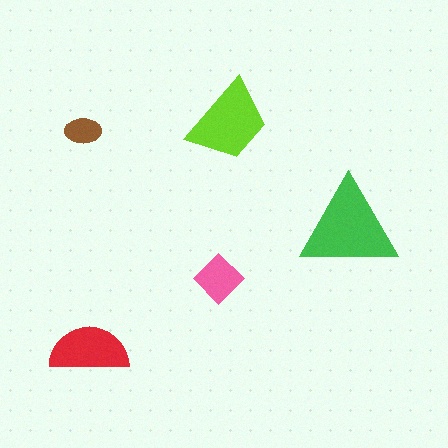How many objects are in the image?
There are 5 objects in the image.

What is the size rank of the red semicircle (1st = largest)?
3rd.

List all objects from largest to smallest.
The green triangle, the lime trapezoid, the red semicircle, the pink diamond, the brown ellipse.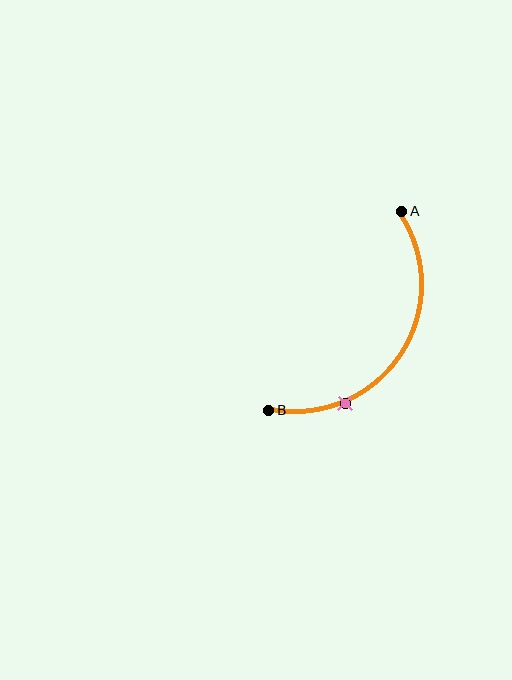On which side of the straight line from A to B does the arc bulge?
The arc bulges below and to the right of the straight line connecting A and B.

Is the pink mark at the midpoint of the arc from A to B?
No. The pink mark lies on the arc but is closer to endpoint B. The arc midpoint would be at the point on the curve equidistant along the arc from both A and B.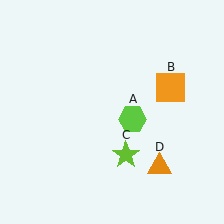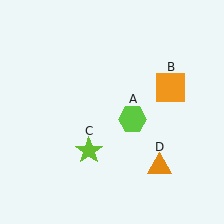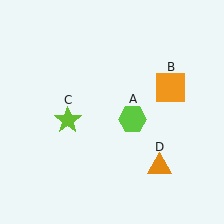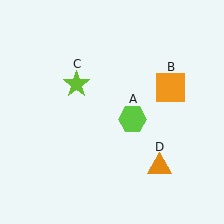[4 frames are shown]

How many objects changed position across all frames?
1 object changed position: lime star (object C).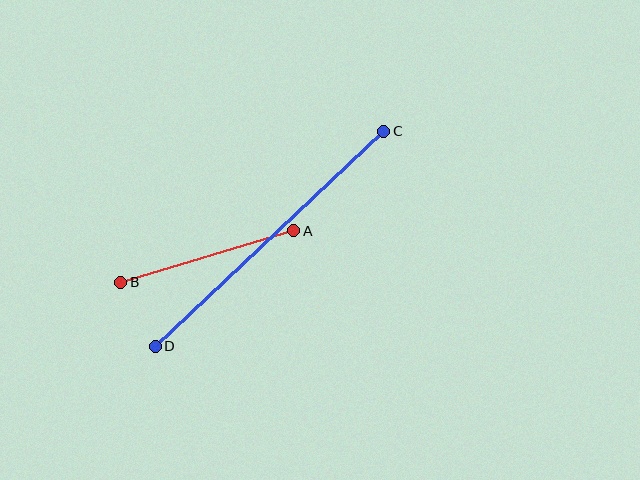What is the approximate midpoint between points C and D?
The midpoint is at approximately (270, 239) pixels.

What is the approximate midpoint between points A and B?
The midpoint is at approximately (207, 257) pixels.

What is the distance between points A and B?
The distance is approximately 181 pixels.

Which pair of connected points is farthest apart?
Points C and D are farthest apart.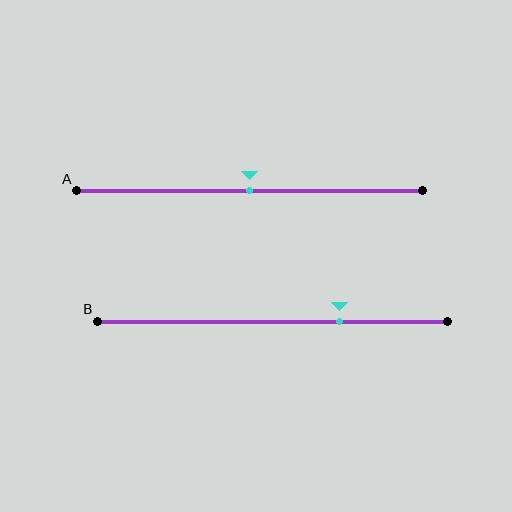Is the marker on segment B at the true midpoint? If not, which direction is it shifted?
No, the marker on segment B is shifted to the right by about 19% of the segment length.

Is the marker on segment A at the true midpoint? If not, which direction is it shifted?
Yes, the marker on segment A is at the true midpoint.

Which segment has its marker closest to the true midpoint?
Segment A has its marker closest to the true midpoint.